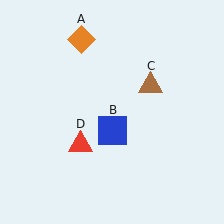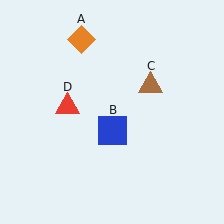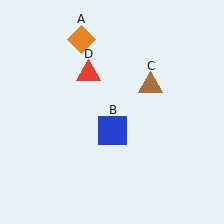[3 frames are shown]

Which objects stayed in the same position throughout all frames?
Orange diamond (object A) and blue square (object B) and brown triangle (object C) remained stationary.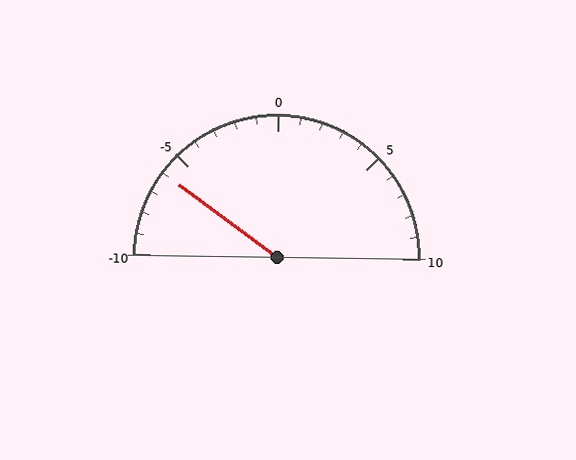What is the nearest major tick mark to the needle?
The nearest major tick mark is -5.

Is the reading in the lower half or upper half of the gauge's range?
The reading is in the lower half of the range (-10 to 10).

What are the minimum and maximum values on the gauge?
The gauge ranges from -10 to 10.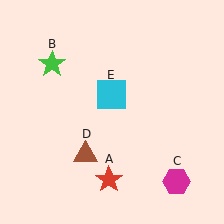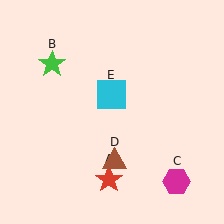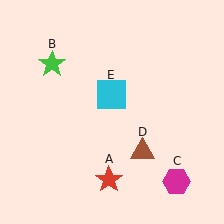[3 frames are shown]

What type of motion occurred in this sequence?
The brown triangle (object D) rotated counterclockwise around the center of the scene.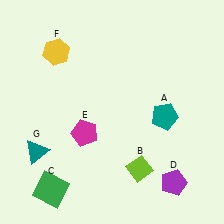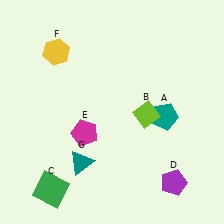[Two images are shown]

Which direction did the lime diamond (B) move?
The lime diamond (B) moved up.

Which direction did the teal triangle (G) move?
The teal triangle (G) moved right.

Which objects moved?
The objects that moved are: the lime diamond (B), the teal triangle (G).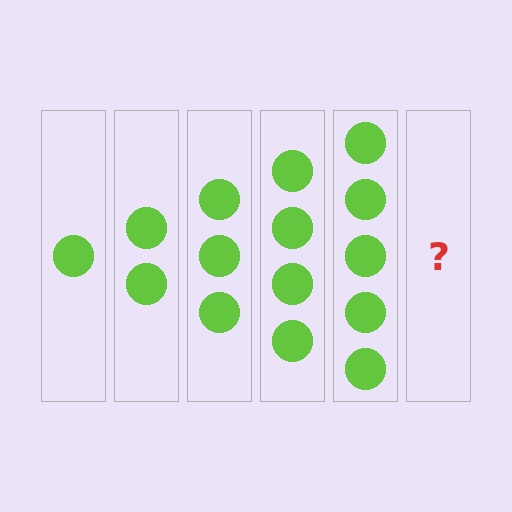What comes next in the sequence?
The next element should be 6 circles.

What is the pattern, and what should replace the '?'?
The pattern is that each step adds one more circle. The '?' should be 6 circles.